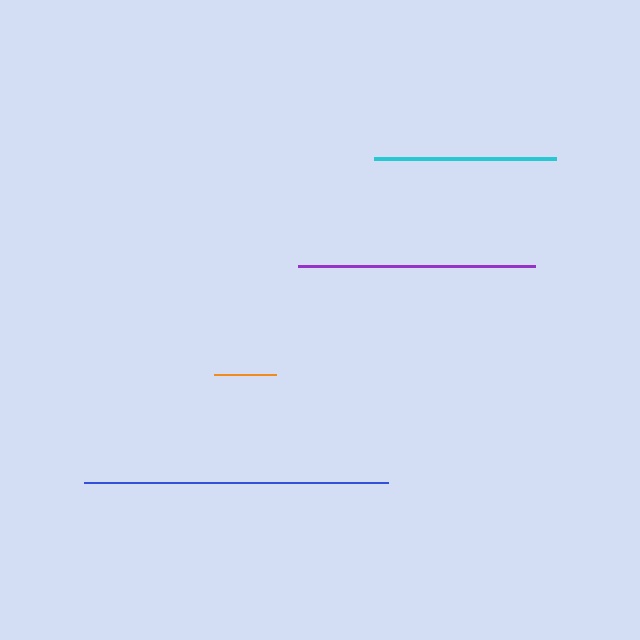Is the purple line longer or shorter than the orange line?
The purple line is longer than the orange line.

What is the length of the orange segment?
The orange segment is approximately 62 pixels long.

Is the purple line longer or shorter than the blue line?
The blue line is longer than the purple line.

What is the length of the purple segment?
The purple segment is approximately 237 pixels long.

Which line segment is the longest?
The blue line is the longest at approximately 304 pixels.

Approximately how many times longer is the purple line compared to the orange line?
The purple line is approximately 3.8 times the length of the orange line.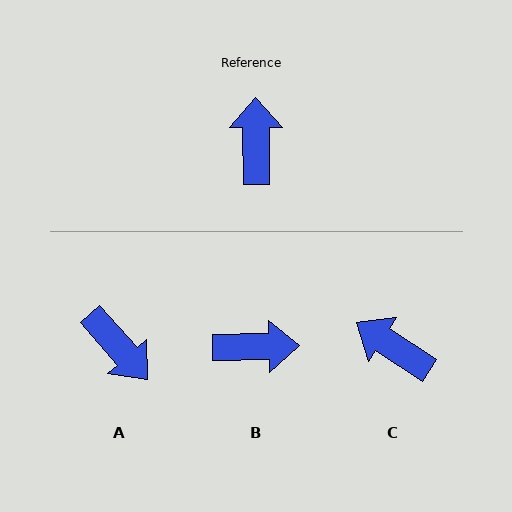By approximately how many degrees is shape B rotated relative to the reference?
Approximately 89 degrees clockwise.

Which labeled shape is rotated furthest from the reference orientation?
A, about 139 degrees away.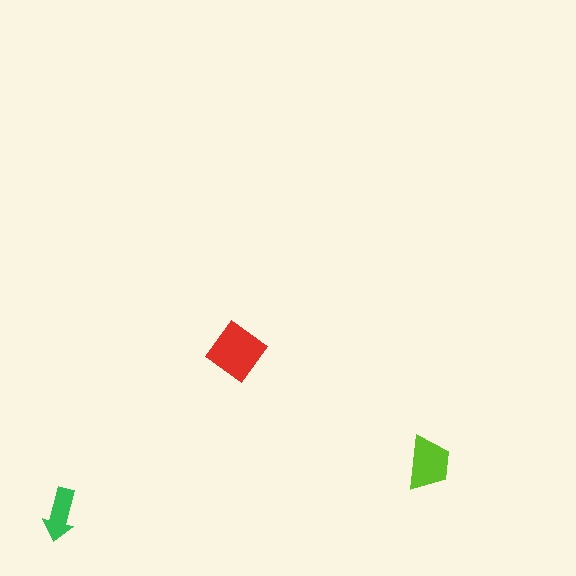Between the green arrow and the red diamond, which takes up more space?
The red diamond.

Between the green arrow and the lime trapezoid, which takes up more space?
The lime trapezoid.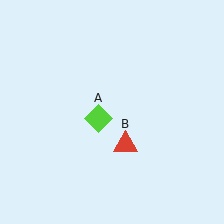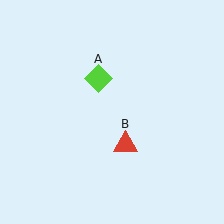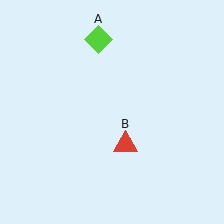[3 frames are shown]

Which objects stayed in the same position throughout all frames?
Red triangle (object B) remained stationary.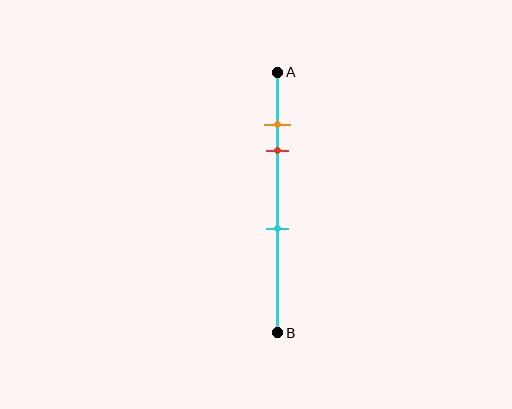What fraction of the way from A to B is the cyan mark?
The cyan mark is approximately 60% (0.6) of the way from A to B.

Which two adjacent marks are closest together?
The orange and red marks are the closest adjacent pair.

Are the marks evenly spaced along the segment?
No, the marks are not evenly spaced.